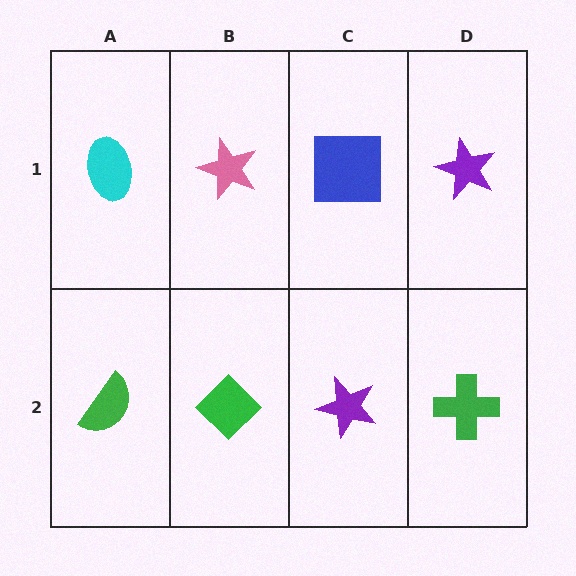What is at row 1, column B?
A pink star.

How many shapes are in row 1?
4 shapes.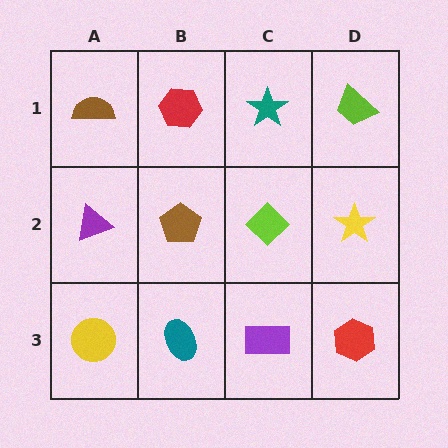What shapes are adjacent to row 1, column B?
A brown pentagon (row 2, column B), a brown semicircle (row 1, column A), a teal star (row 1, column C).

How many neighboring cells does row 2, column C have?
4.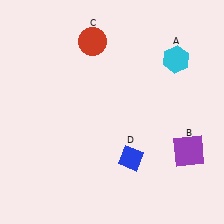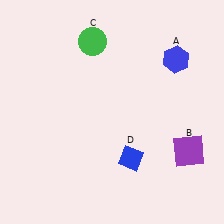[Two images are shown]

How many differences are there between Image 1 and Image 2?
There are 2 differences between the two images.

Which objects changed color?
A changed from cyan to blue. C changed from red to green.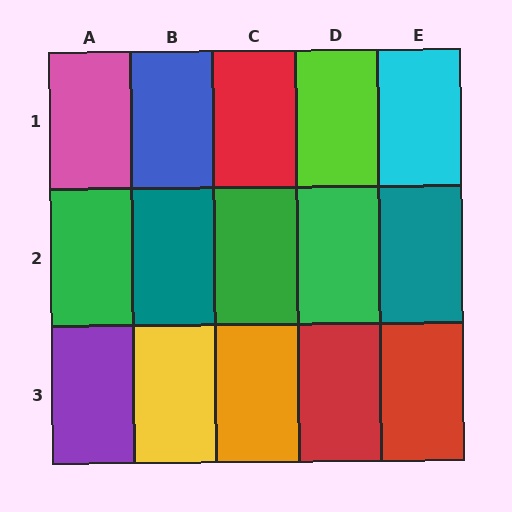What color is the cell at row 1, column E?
Cyan.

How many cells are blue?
1 cell is blue.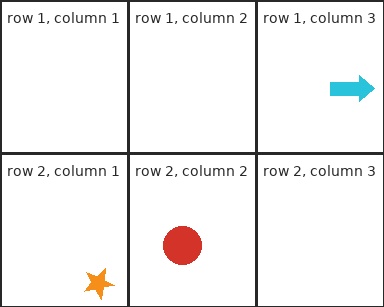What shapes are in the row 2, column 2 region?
The red circle.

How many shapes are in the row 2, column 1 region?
1.